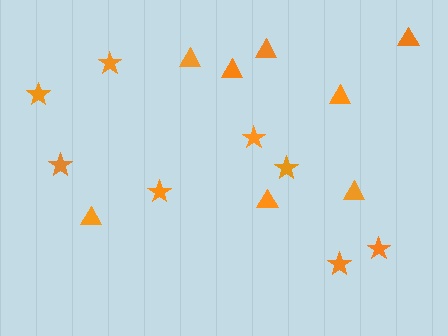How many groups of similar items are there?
There are 2 groups: one group of stars (8) and one group of triangles (8).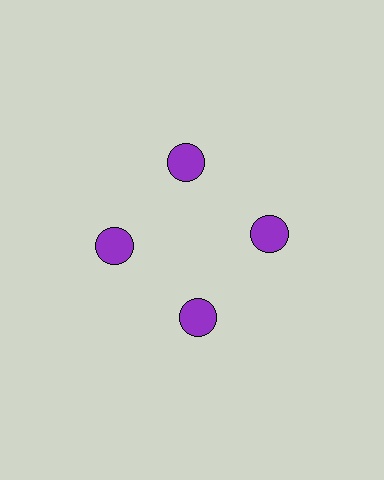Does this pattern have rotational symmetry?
Yes, this pattern has 4-fold rotational symmetry. It looks the same after rotating 90 degrees around the center.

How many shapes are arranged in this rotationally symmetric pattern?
There are 4 shapes, arranged in 4 groups of 1.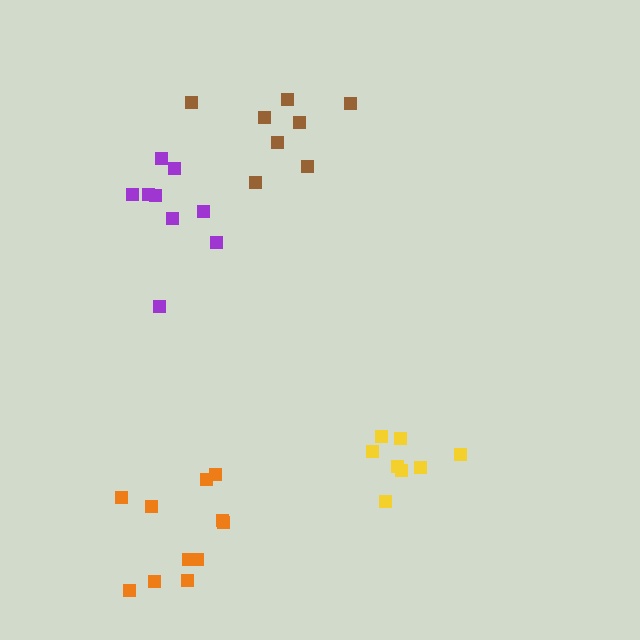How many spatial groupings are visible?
There are 4 spatial groupings.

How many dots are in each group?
Group 1: 9 dots, Group 2: 8 dots, Group 3: 8 dots, Group 4: 11 dots (36 total).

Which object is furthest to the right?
The yellow cluster is rightmost.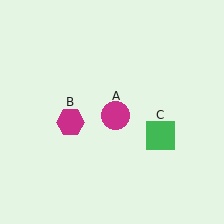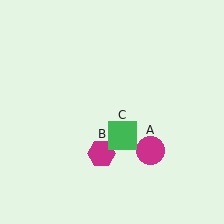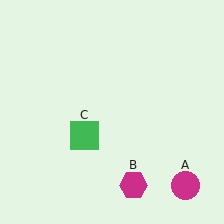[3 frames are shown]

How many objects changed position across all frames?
3 objects changed position: magenta circle (object A), magenta hexagon (object B), green square (object C).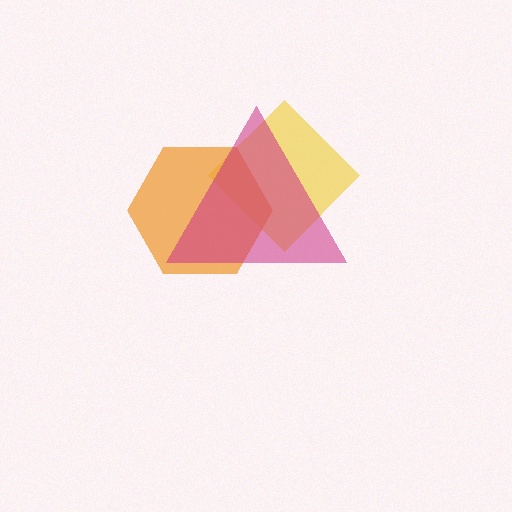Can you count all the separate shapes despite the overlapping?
Yes, there are 3 separate shapes.